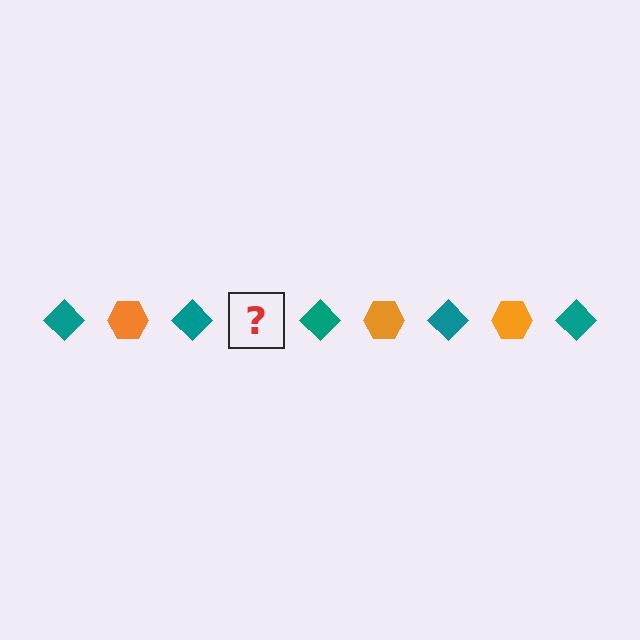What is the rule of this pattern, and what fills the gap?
The rule is that the pattern alternates between teal diamond and orange hexagon. The gap should be filled with an orange hexagon.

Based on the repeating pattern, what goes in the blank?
The blank should be an orange hexagon.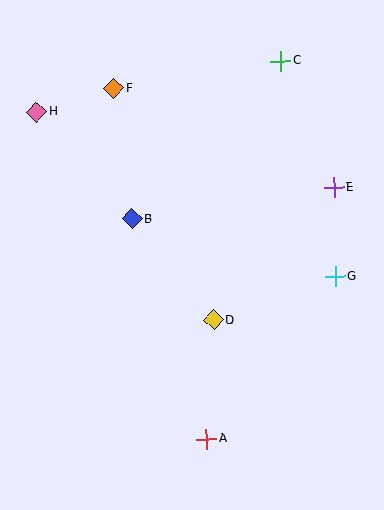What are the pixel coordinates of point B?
Point B is at (132, 219).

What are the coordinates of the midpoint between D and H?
The midpoint between D and H is at (125, 216).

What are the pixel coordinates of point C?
Point C is at (281, 61).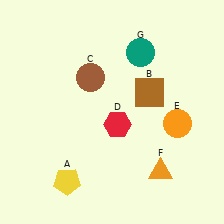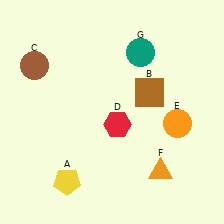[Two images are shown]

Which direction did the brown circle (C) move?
The brown circle (C) moved left.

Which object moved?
The brown circle (C) moved left.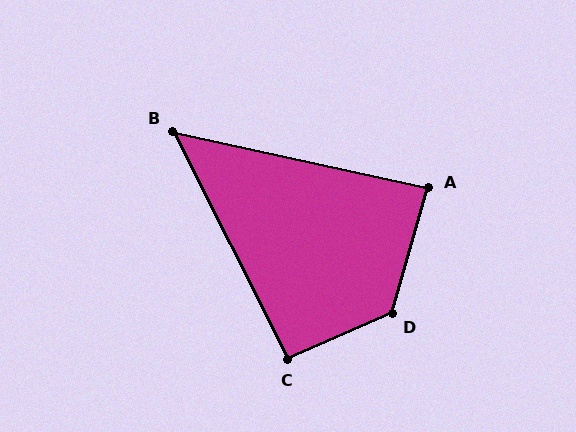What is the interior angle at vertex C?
Approximately 93 degrees (approximately right).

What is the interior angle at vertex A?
Approximately 87 degrees (approximately right).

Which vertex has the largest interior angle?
D, at approximately 129 degrees.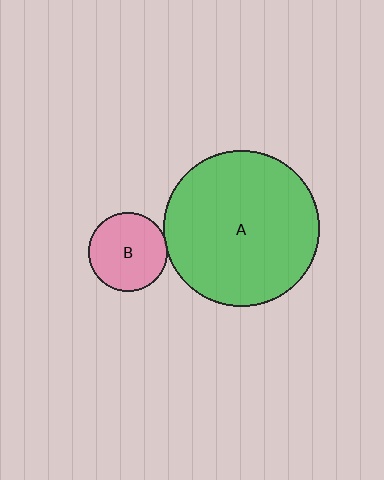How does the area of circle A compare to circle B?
Approximately 3.8 times.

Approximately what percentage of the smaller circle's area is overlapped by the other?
Approximately 5%.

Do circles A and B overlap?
Yes.